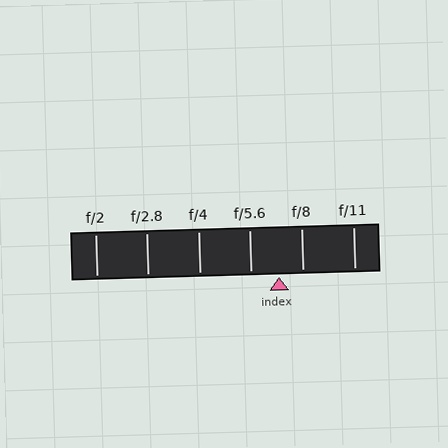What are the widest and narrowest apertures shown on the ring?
The widest aperture shown is f/2 and the narrowest is f/11.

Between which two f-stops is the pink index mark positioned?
The index mark is between f/5.6 and f/8.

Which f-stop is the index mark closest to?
The index mark is closest to f/8.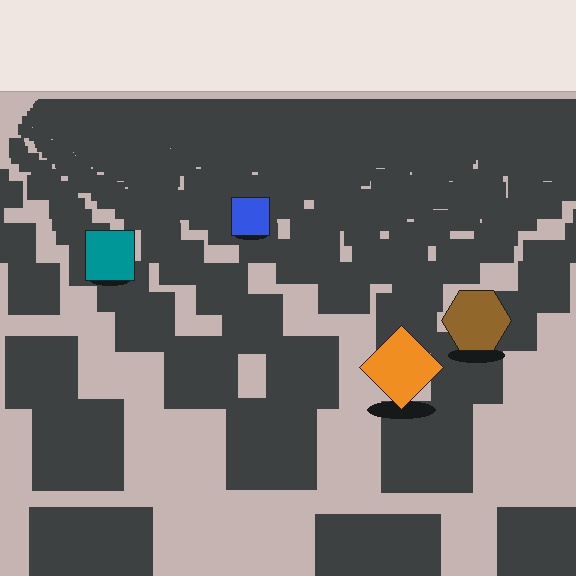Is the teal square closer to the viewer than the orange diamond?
No. The orange diamond is closer — you can tell from the texture gradient: the ground texture is coarser near it.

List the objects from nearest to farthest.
From nearest to farthest: the orange diamond, the brown hexagon, the teal square, the blue square.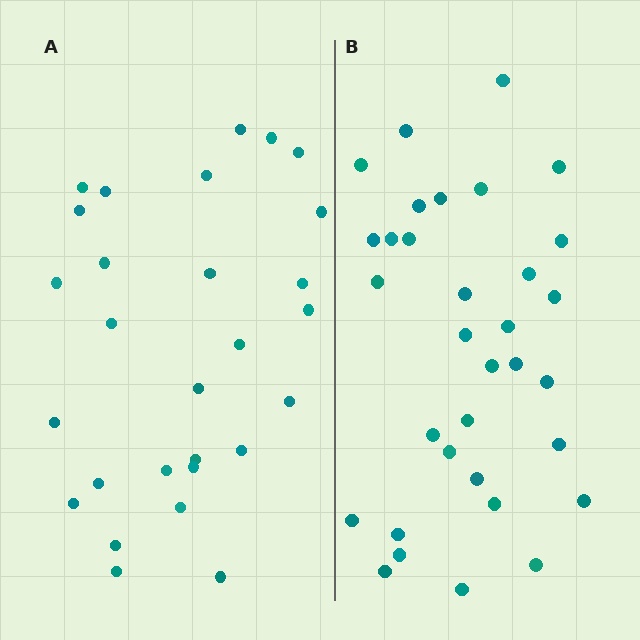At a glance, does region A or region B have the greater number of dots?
Region B (the right region) has more dots.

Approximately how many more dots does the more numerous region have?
Region B has about 5 more dots than region A.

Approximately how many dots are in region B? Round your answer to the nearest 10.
About 30 dots. (The exact count is 33, which rounds to 30.)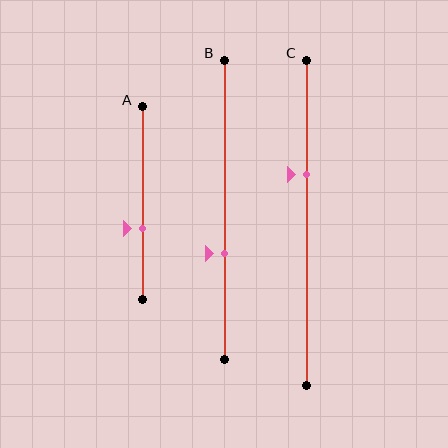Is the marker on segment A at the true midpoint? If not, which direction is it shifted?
No, the marker on segment A is shifted downward by about 13% of the segment length.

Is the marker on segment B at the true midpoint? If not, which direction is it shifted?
No, the marker on segment B is shifted downward by about 15% of the segment length.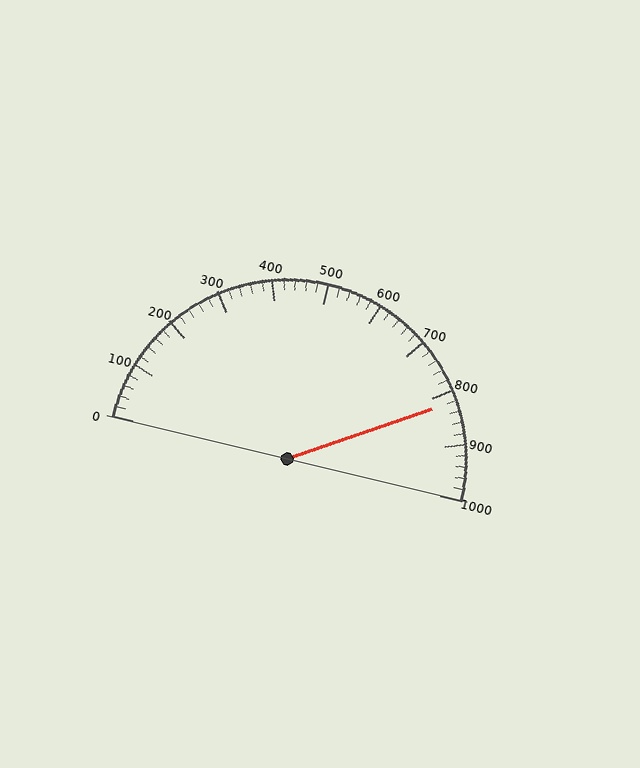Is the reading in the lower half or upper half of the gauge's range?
The reading is in the upper half of the range (0 to 1000).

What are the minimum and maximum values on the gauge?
The gauge ranges from 0 to 1000.